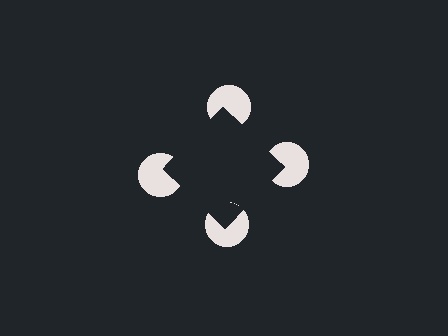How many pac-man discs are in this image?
There are 4 — one at each vertex of the illusory square.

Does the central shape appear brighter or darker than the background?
It typically appears slightly darker than the background, even though no actual brightness change is drawn.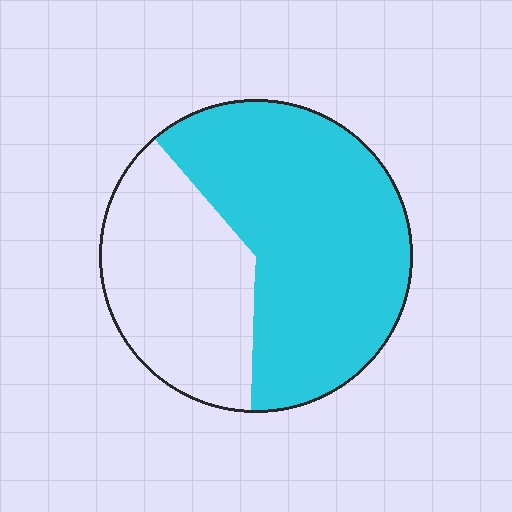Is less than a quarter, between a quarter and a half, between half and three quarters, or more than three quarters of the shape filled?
Between half and three quarters.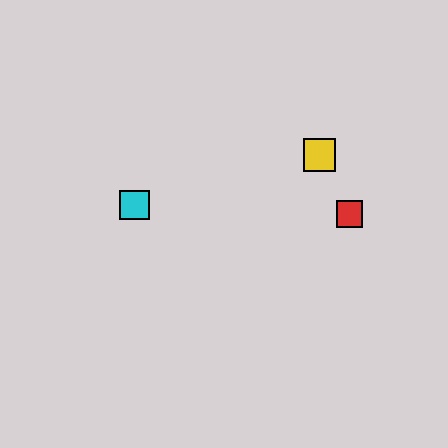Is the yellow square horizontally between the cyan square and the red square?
Yes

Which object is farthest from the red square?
The cyan square is farthest from the red square.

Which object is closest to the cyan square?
The yellow square is closest to the cyan square.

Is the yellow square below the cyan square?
No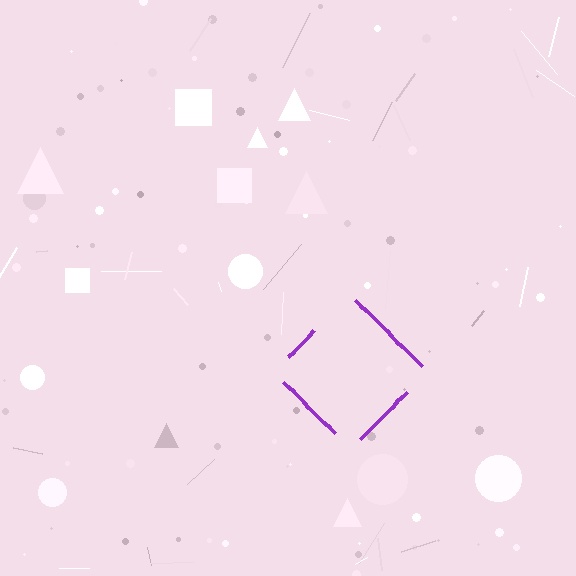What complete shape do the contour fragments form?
The contour fragments form a diamond.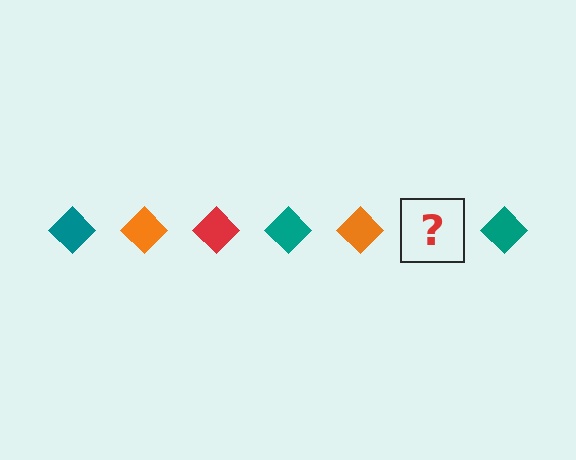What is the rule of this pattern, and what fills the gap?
The rule is that the pattern cycles through teal, orange, red diamonds. The gap should be filled with a red diamond.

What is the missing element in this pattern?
The missing element is a red diamond.